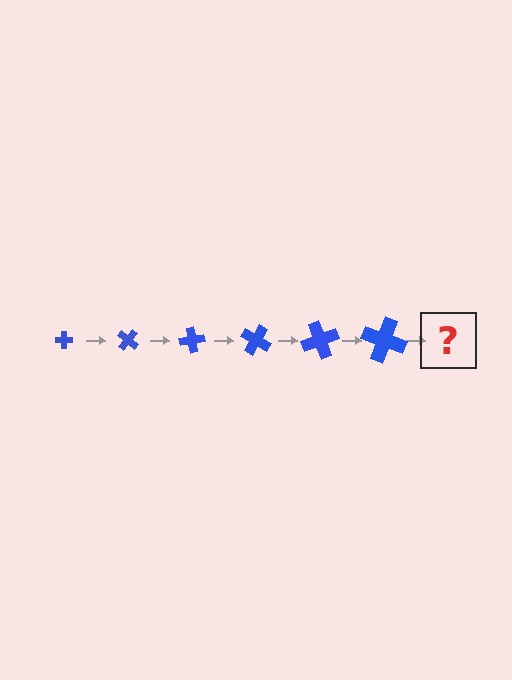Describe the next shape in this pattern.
It should be a cross, larger than the previous one and rotated 240 degrees from the start.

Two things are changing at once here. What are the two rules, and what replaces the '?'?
The two rules are that the cross grows larger each step and it rotates 40 degrees each step. The '?' should be a cross, larger than the previous one and rotated 240 degrees from the start.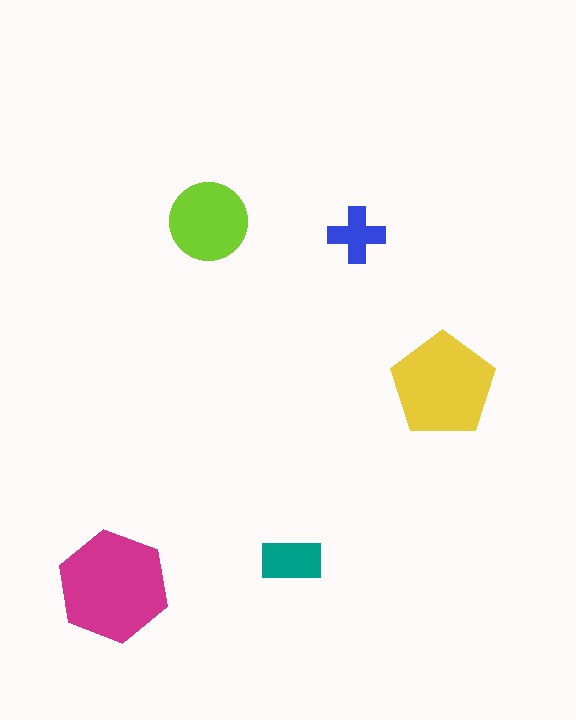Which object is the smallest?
The blue cross.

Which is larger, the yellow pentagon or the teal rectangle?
The yellow pentagon.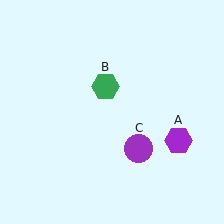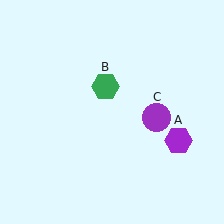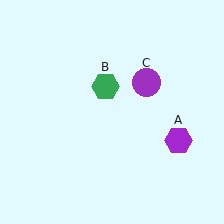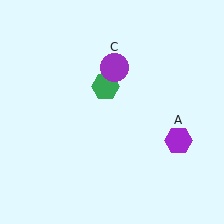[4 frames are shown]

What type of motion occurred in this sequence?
The purple circle (object C) rotated counterclockwise around the center of the scene.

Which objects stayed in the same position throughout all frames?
Purple hexagon (object A) and green hexagon (object B) remained stationary.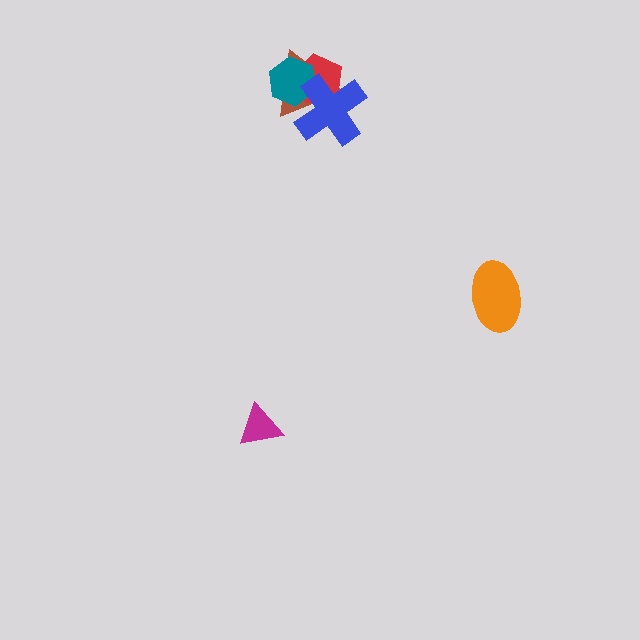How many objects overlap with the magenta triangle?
0 objects overlap with the magenta triangle.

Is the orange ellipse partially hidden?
No, no other shape covers it.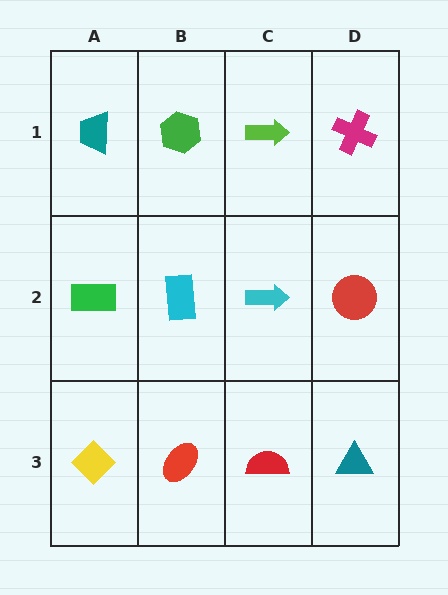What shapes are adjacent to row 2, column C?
A lime arrow (row 1, column C), a red semicircle (row 3, column C), a cyan rectangle (row 2, column B), a red circle (row 2, column D).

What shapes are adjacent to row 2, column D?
A magenta cross (row 1, column D), a teal triangle (row 3, column D), a cyan arrow (row 2, column C).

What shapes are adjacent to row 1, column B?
A cyan rectangle (row 2, column B), a teal trapezoid (row 1, column A), a lime arrow (row 1, column C).